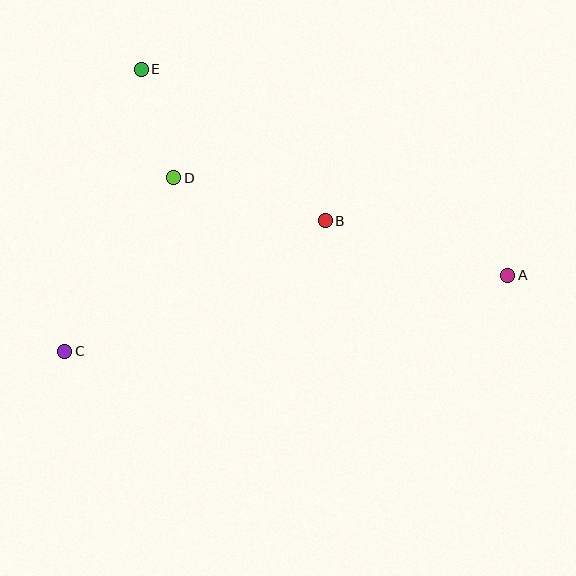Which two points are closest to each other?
Points D and E are closest to each other.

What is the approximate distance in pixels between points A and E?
The distance between A and E is approximately 421 pixels.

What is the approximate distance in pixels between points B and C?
The distance between B and C is approximately 291 pixels.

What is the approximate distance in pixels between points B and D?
The distance between B and D is approximately 157 pixels.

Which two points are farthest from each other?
Points A and C are farthest from each other.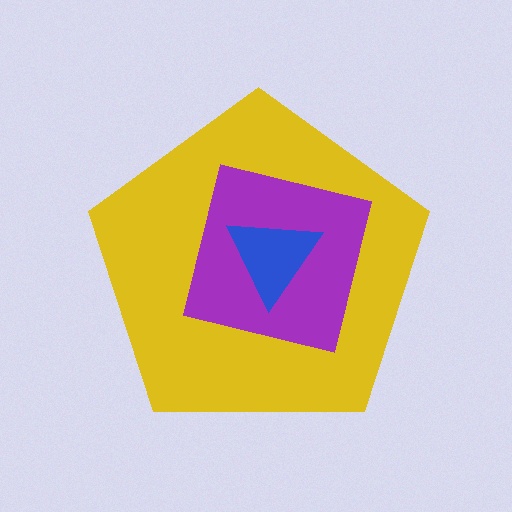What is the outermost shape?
The yellow pentagon.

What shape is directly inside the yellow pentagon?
The purple square.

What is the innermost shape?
The blue triangle.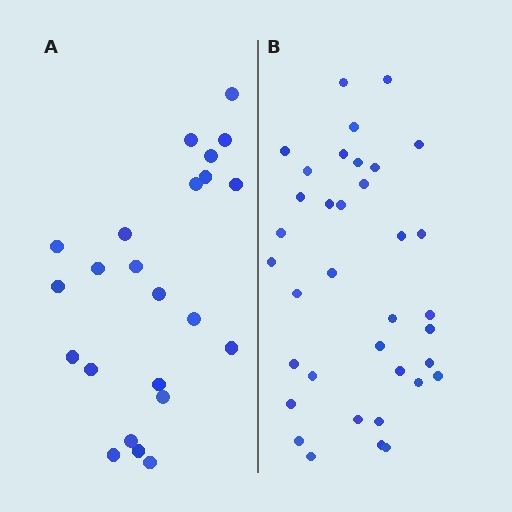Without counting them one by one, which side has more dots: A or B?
Region B (the right region) has more dots.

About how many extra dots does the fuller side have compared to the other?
Region B has approximately 15 more dots than region A.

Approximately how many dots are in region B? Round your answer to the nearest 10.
About 40 dots. (The exact count is 36, which rounds to 40.)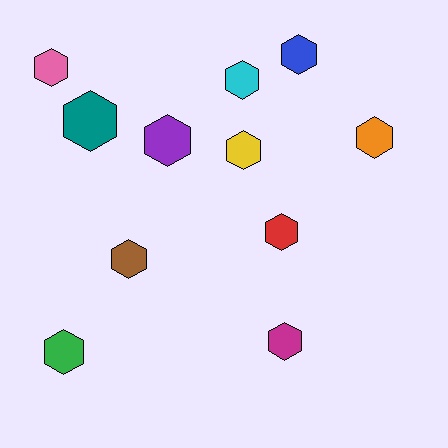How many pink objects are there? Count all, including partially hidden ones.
There is 1 pink object.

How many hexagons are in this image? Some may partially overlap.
There are 11 hexagons.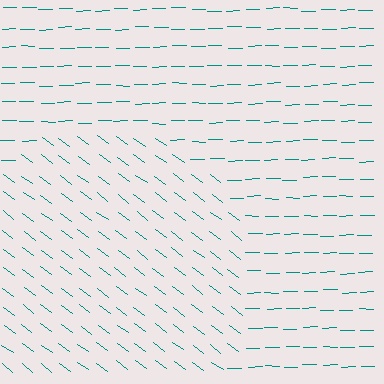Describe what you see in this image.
The image is filled with small teal line segments. A circle region in the image has lines oriented differently from the surrounding lines, creating a visible texture boundary.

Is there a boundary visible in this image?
Yes, there is a texture boundary formed by a change in line orientation.